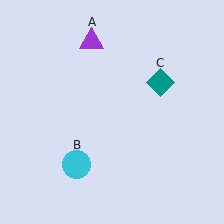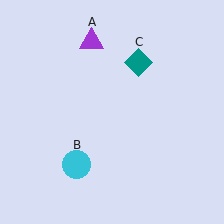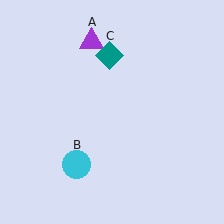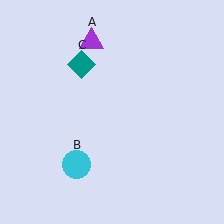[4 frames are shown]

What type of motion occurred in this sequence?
The teal diamond (object C) rotated counterclockwise around the center of the scene.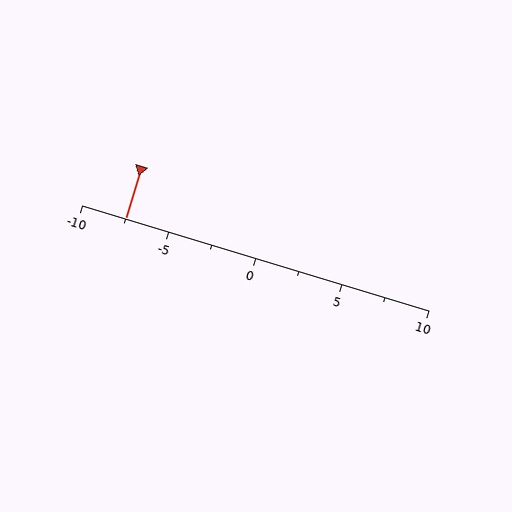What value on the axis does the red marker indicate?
The marker indicates approximately -7.5.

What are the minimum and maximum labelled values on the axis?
The axis runs from -10 to 10.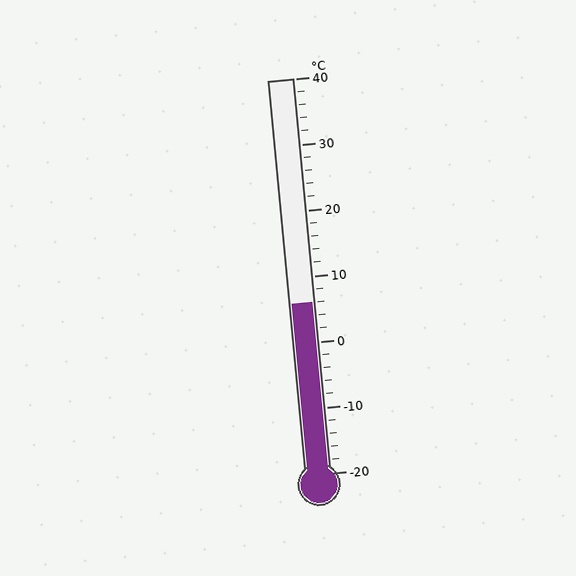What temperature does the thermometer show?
The thermometer shows approximately 6°C.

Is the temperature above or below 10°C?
The temperature is below 10°C.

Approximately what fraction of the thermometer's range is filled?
The thermometer is filled to approximately 45% of its range.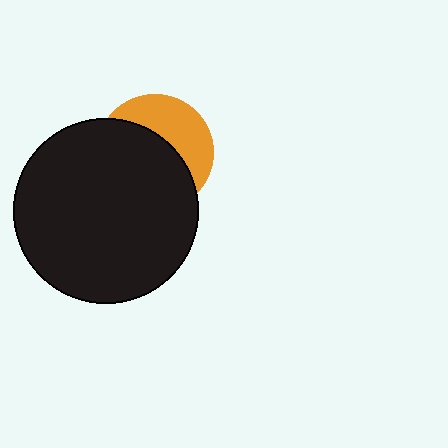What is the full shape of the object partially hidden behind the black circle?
The partially hidden object is an orange circle.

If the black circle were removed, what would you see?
You would see the complete orange circle.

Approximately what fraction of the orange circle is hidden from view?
Roughly 61% of the orange circle is hidden behind the black circle.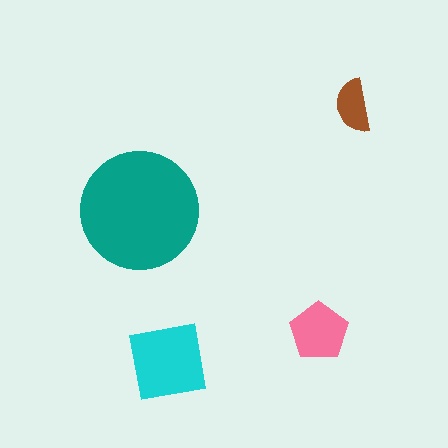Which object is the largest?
The teal circle.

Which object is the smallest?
The brown semicircle.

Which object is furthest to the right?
The brown semicircle is rightmost.